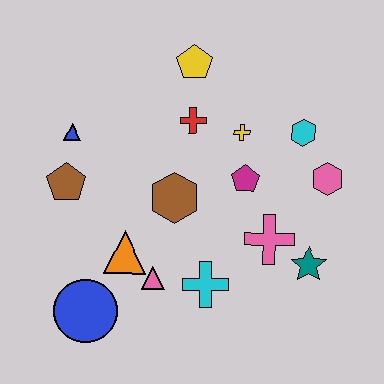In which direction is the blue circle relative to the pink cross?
The blue circle is to the left of the pink cross.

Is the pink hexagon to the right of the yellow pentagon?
Yes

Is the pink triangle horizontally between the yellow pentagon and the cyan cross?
No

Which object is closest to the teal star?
The pink cross is closest to the teal star.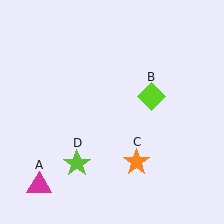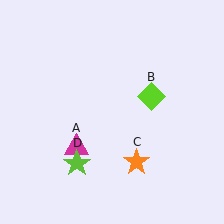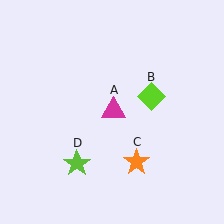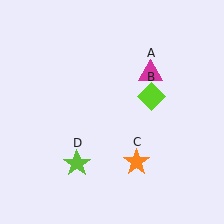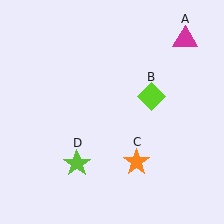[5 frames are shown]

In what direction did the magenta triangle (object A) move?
The magenta triangle (object A) moved up and to the right.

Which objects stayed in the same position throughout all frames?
Lime diamond (object B) and orange star (object C) and lime star (object D) remained stationary.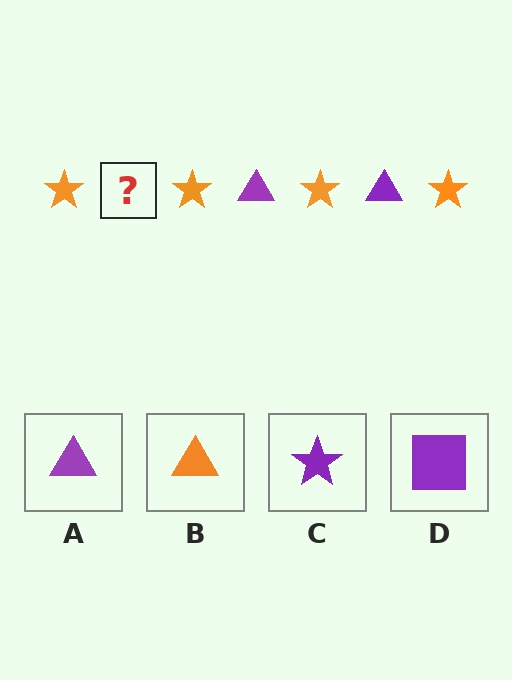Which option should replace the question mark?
Option A.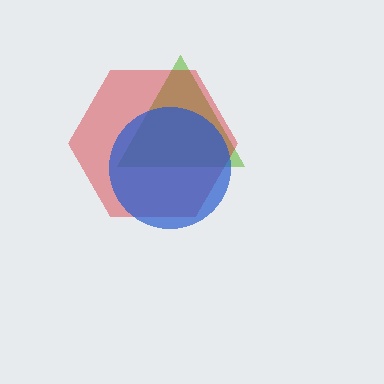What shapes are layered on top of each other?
The layered shapes are: a lime triangle, a red hexagon, a blue circle.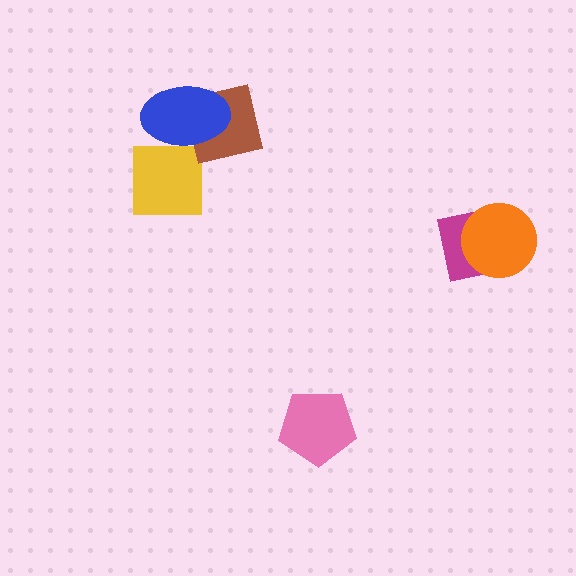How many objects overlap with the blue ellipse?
2 objects overlap with the blue ellipse.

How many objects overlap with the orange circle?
1 object overlaps with the orange circle.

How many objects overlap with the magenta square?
1 object overlaps with the magenta square.